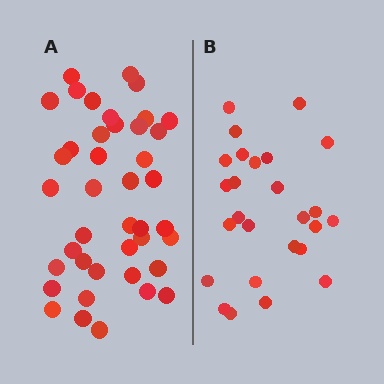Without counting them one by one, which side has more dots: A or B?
Region A (the left region) has more dots.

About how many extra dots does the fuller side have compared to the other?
Region A has approximately 15 more dots than region B.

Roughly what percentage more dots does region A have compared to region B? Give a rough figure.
About 60% more.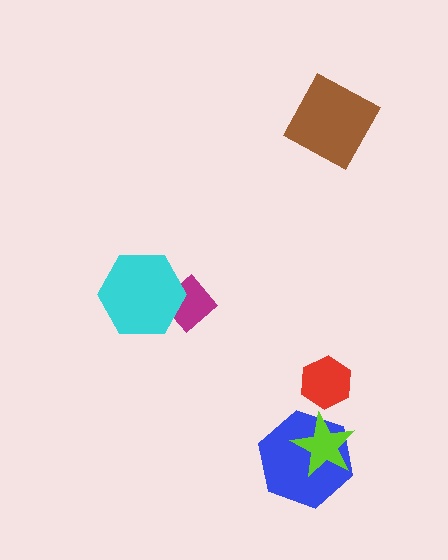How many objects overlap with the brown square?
0 objects overlap with the brown square.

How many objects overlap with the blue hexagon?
1 object overlaps with the blue hexagon.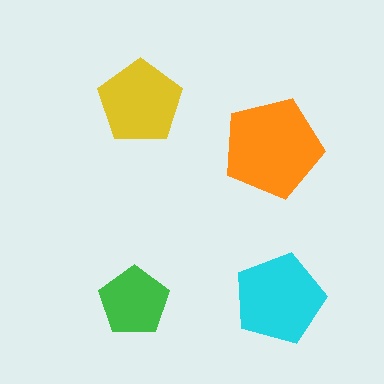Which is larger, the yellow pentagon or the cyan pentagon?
The cyan one.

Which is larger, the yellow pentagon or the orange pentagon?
The orange one.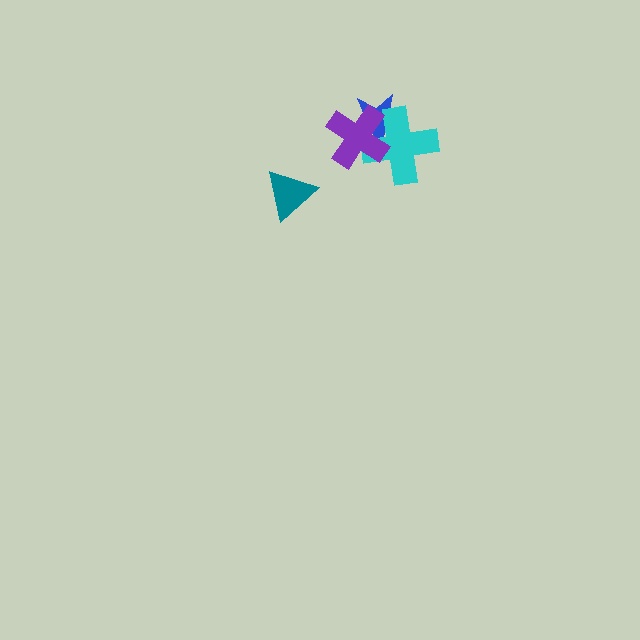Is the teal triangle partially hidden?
No, no other shape covers it.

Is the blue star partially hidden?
Yes, it is partially covered by another shape.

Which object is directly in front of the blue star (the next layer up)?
The cyan cross is directly in front of the blue star.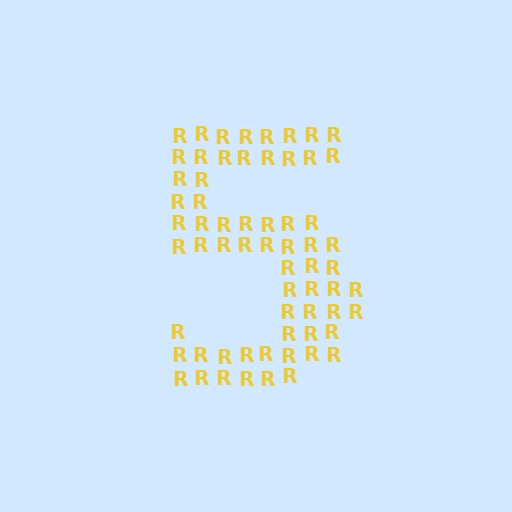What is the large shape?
The large shape is the digit 5.